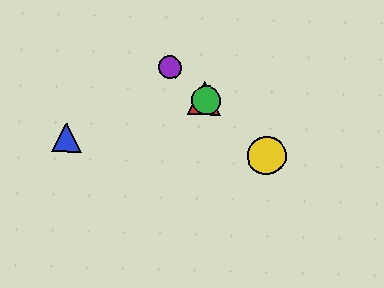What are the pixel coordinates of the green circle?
The green circle is at (206, 100).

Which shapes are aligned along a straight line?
The red triangle, the green circle, the yellow circle, the purple circle are aligned along a straight line.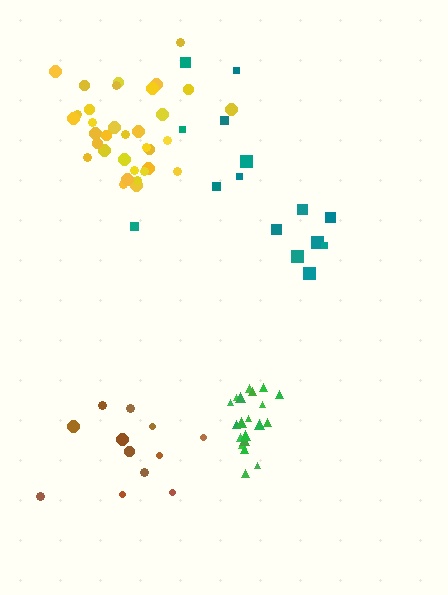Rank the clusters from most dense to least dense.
green, yellow, brown, teal.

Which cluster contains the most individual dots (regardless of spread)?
Yellow (34).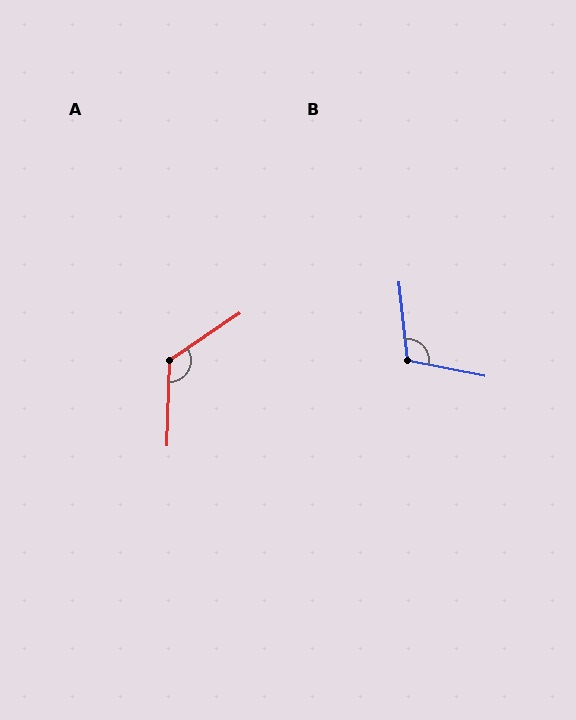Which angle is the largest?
A, at approximately 126 degrees.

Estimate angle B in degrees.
Approximately 107 degrees.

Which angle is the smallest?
B, at approximately 107 degrees.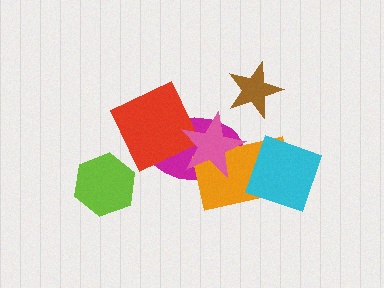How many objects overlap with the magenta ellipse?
3 objects overlap with the magenta ellipse.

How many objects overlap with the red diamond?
2 objects overlap with the red diamond.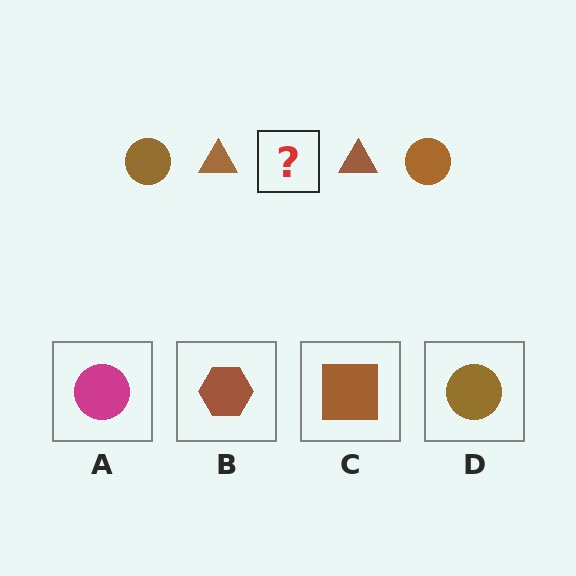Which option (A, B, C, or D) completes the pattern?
D.